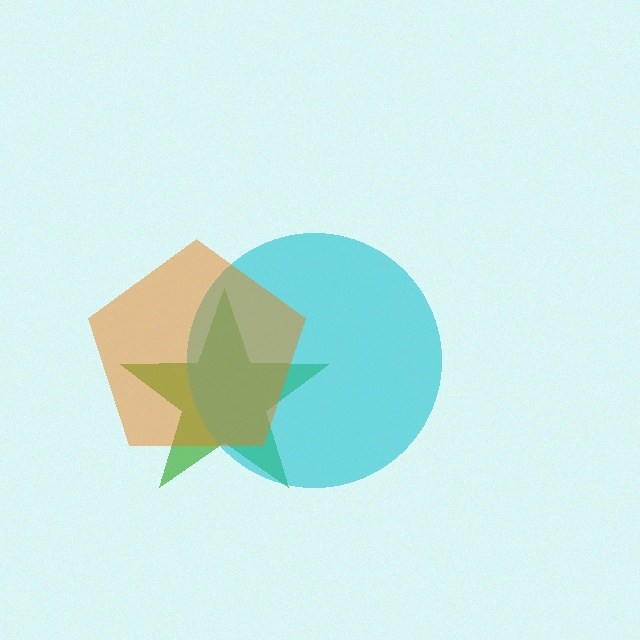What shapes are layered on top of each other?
The layered shapes are: a green star, a cyan circle, an orange pentagon.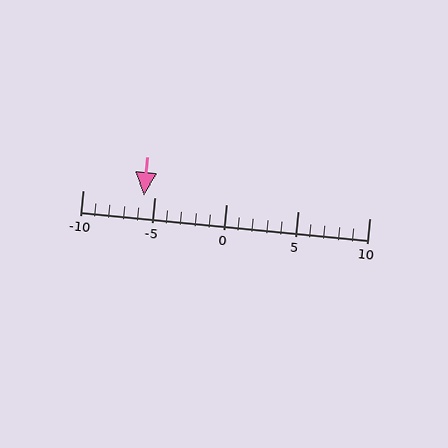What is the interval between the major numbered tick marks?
The major tick marks are spaced 5 units apart.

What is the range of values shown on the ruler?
The ruler shows values from -10 to 10.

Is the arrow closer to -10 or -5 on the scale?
The arrow is closer to -5.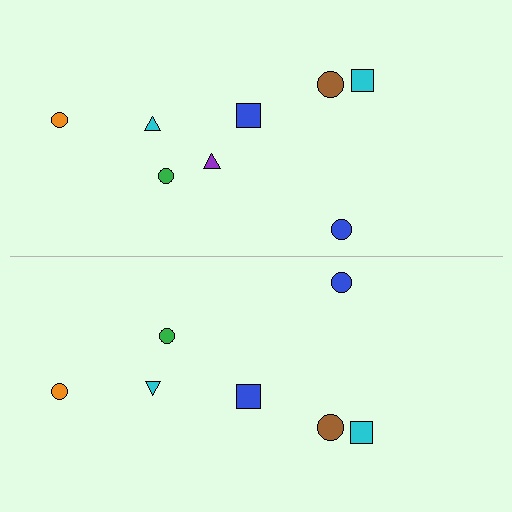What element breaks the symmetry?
A purple triangle is missing from the bottom side.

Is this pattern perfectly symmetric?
No, the pattern is not perfectly symmetric. A purple triangle is missing from the bottom side.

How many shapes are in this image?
There are 15 shapes in this image.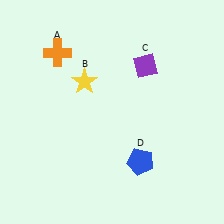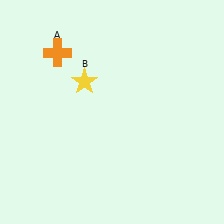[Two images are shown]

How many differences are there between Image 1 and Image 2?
There are 2 differences between the two images.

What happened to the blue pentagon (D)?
The blue pentagon (D) was removed in Image 2. It was in the bottom-right area of Image 1.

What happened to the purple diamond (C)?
The purple diamond (C) was removed in Image 2. It was in the top-right area of Image 1.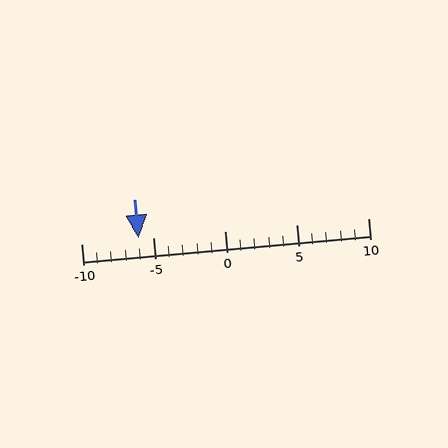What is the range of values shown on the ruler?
The ruler shows values from -10 to 10.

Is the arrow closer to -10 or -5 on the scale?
The arrow is closer to -5.